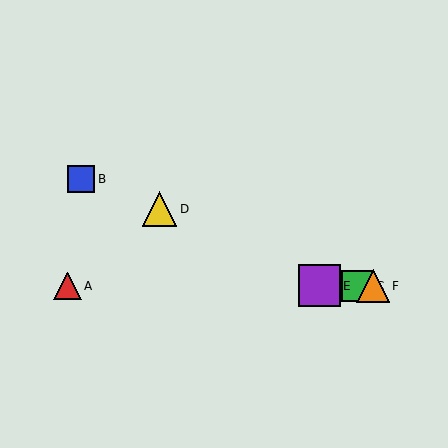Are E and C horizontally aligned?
Yes, both are at y≈286.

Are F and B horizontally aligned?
No, F is at y≈286 and B is at y≈179.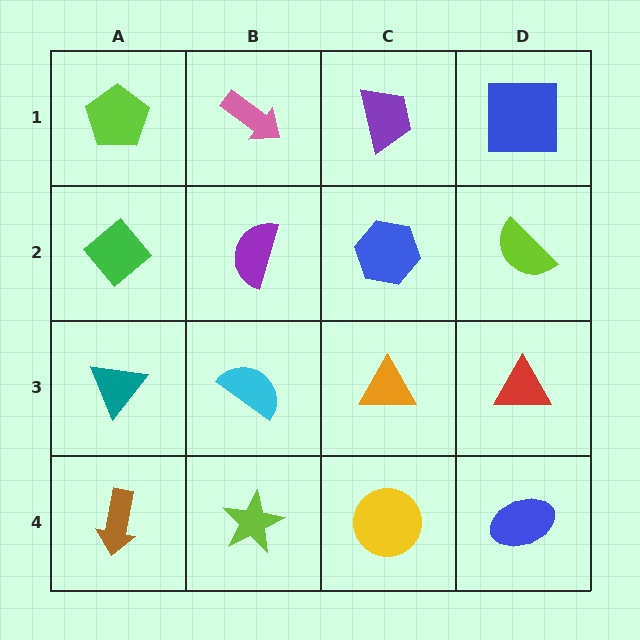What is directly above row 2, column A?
A lime pentagon.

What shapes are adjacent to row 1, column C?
A blue hexagon (row 2, column C), a pink arrow (row 1, column B), a blue square (row 1, column D).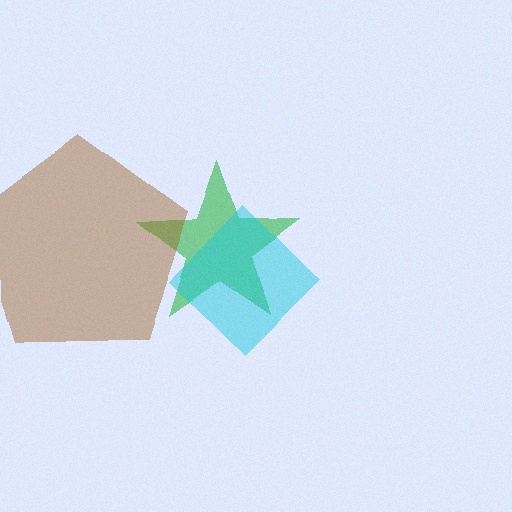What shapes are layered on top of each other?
The layered shapes are: a green star, a brown pentagon, a cyan diamond.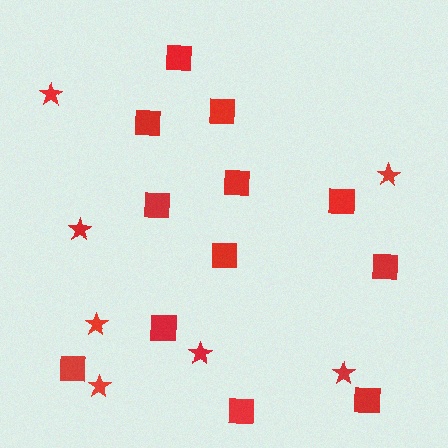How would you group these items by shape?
There are 2 groups: one group of stars (7) and one group of squares (12).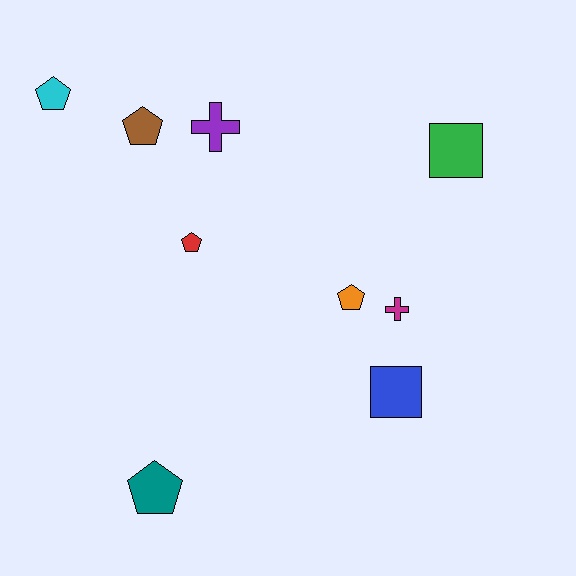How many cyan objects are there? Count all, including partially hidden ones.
There is 1 cyan object.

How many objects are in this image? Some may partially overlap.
There are 9 objects.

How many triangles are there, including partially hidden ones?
There are no triangles.